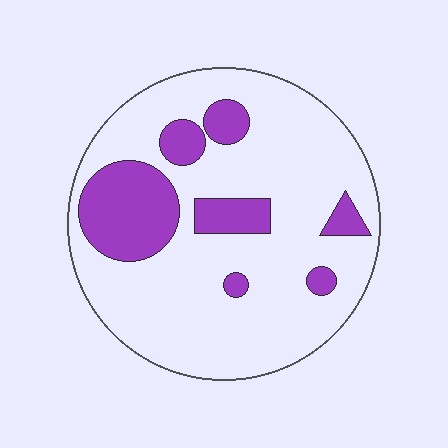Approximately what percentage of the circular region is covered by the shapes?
Approximately 20%.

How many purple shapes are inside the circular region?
7.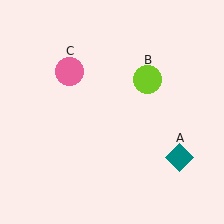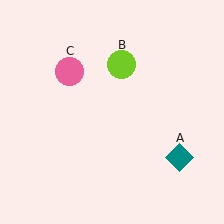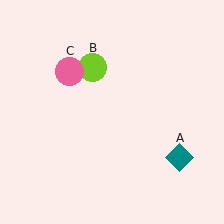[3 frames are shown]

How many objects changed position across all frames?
1 object changed position: lime circle (object B).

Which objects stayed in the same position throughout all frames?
Teal diamond (object A) and pink circle (object C) remained stationary.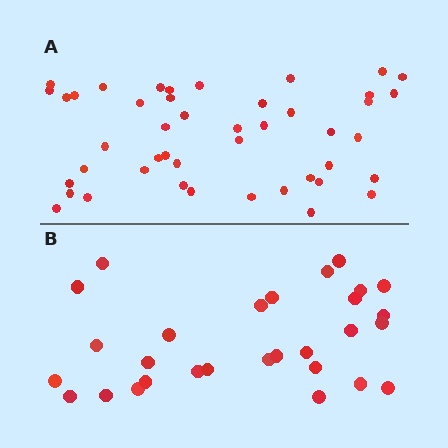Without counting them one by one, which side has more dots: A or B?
Region A (the top region) has more dots.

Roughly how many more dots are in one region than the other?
Region A has approximately 15 more dots than region B.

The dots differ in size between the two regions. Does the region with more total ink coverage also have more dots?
No. Region B has more total ink coverage because its dots are larger, but region A actually contains more individual dots. Total area can be misleading — the number of items is what matters here.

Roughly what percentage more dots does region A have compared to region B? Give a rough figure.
About 55% more.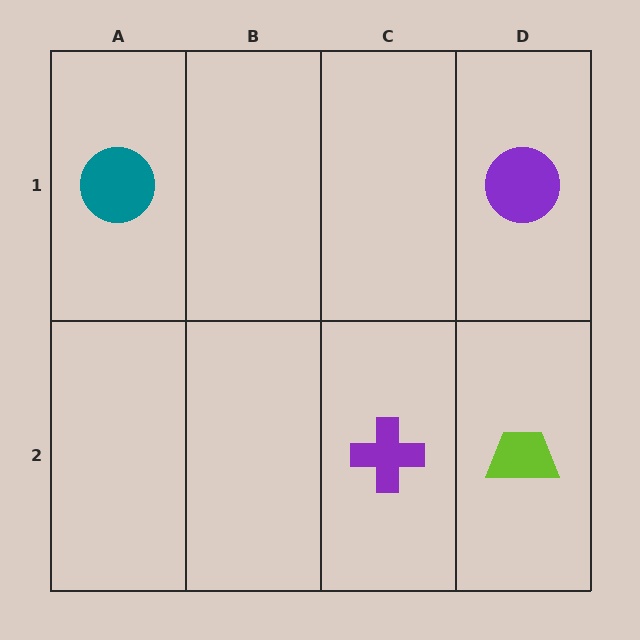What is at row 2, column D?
A lime trapezoid.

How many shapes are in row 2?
2 shapes.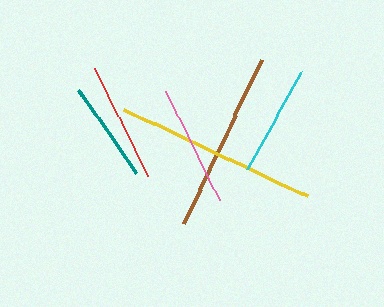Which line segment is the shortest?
The teal line is the shortest at approximately 101 pixels.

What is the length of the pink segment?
The pink segment is approximately 120 pixels long.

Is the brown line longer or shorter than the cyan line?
The brown line is longer than the cyan line.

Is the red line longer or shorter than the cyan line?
The red line is longer than the cyan line.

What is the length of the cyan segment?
The cyan segment is approximately 111 pixels long.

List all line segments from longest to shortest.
From longest to shortest: yellow, brown, red, pink, cyan, teal.